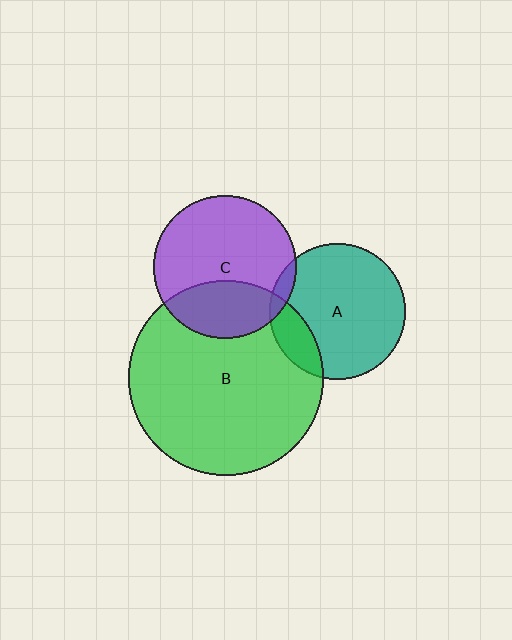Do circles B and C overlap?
Yes.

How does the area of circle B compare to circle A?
Approximately 2.0 times.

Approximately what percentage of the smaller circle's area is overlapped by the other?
Approximately 30%.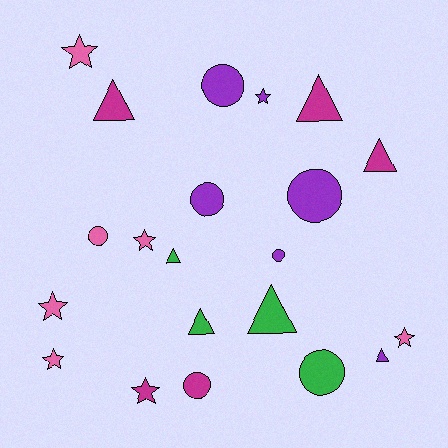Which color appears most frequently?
Purple, with 6 objects.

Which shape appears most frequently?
Triangle, with 7 objects.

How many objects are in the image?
There are 21 objects.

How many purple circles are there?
There are 4 purple circles.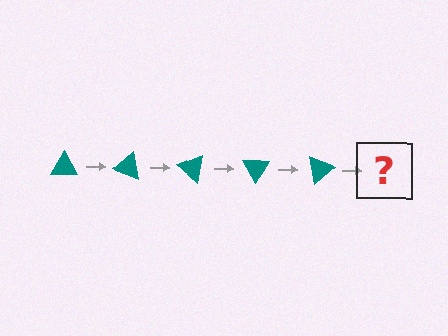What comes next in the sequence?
The next element should be a teal triangle rotated 100 degrees.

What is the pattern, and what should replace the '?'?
The pattern is that the triangle rotates 20 degrees each step. The '?' should be a teal triangle rotated 100 degrees.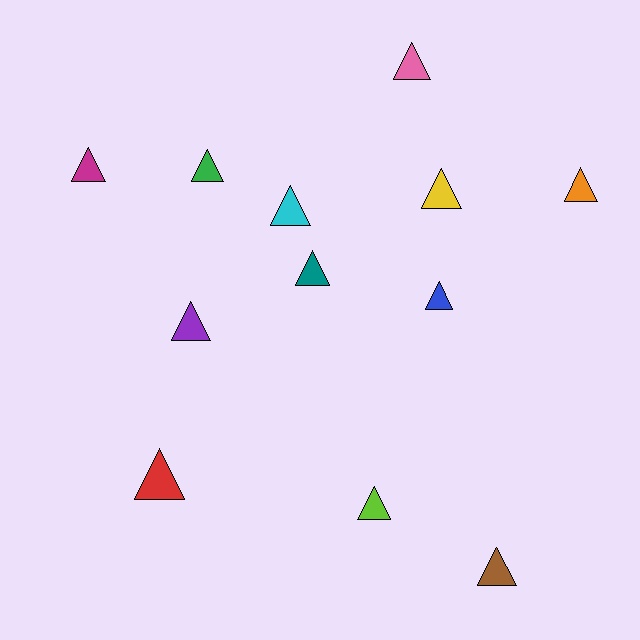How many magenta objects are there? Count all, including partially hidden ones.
There is 1 magenta object.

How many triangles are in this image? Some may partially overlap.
There are 12 triangles.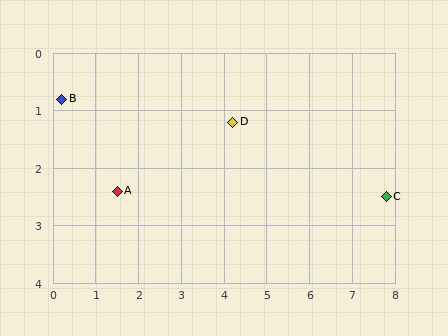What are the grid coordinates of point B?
Point B is at approximately (0.2, 0.8).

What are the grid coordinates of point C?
Point C is at approximately (7.8, 2.5).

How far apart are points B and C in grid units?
Points B and C are about 7.8 grid units apart.